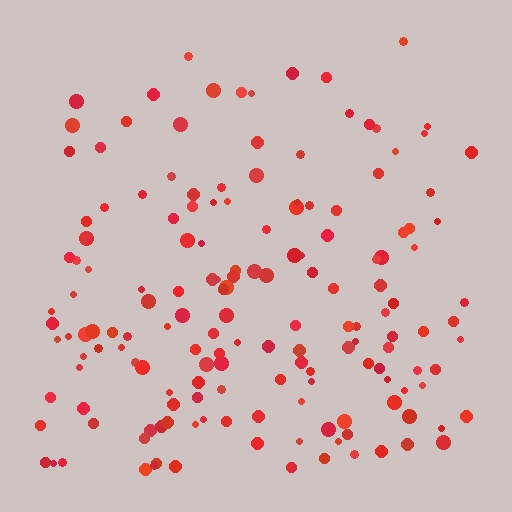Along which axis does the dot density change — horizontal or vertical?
Vertical.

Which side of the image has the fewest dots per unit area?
The top.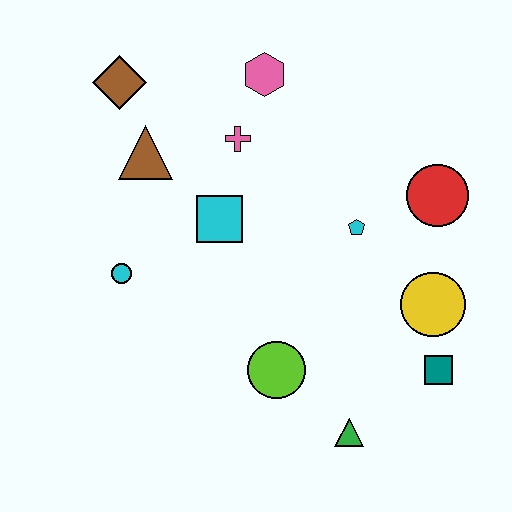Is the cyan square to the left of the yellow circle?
Yes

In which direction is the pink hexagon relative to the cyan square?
The pink hexagon is above the cyan square.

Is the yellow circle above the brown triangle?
No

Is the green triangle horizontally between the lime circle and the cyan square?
No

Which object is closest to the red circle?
The cyan pentagon is closest to the red circle.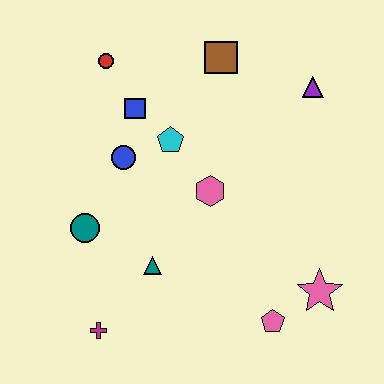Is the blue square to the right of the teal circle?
Yes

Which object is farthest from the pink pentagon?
The red circle is farthest from the pink pentagon.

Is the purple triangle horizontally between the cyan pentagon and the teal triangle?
No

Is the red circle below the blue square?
No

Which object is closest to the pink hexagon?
The cyan pentagon is closest to the pink hexagon.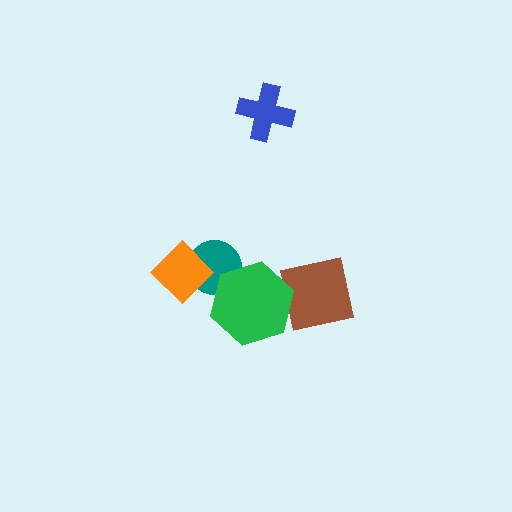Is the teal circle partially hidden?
Yes, it is partially covered by another shape.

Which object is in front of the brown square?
The green hexagon is in front of the brown square.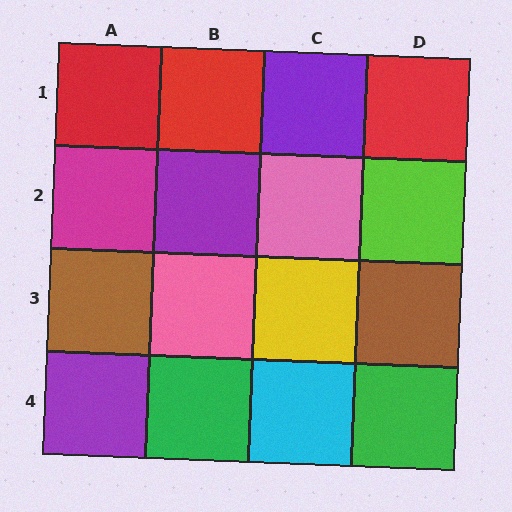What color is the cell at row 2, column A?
Magenta.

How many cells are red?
3 cells are red.